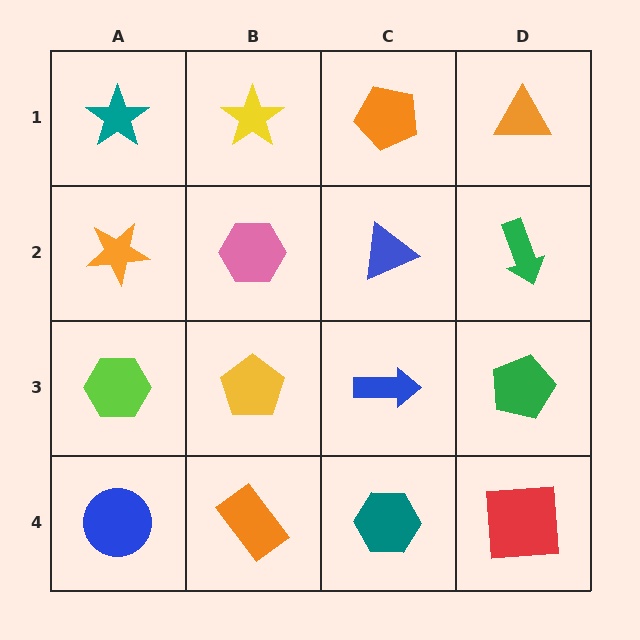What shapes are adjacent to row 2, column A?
A teal star (row 1, column A), a lime hexagon (row 3, column A), a pink hexagon (row 2, column B).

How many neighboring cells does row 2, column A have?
3.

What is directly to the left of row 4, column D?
A teal hexagon.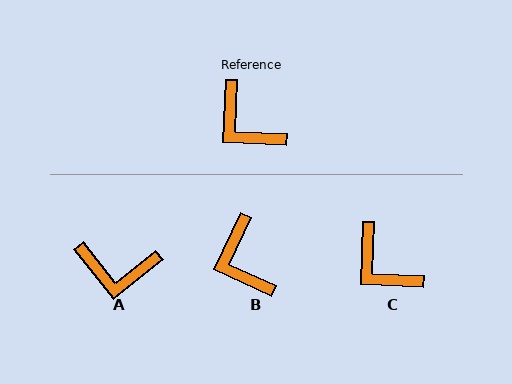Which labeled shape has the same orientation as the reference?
C.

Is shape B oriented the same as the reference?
No, it is off by about 23 degrees.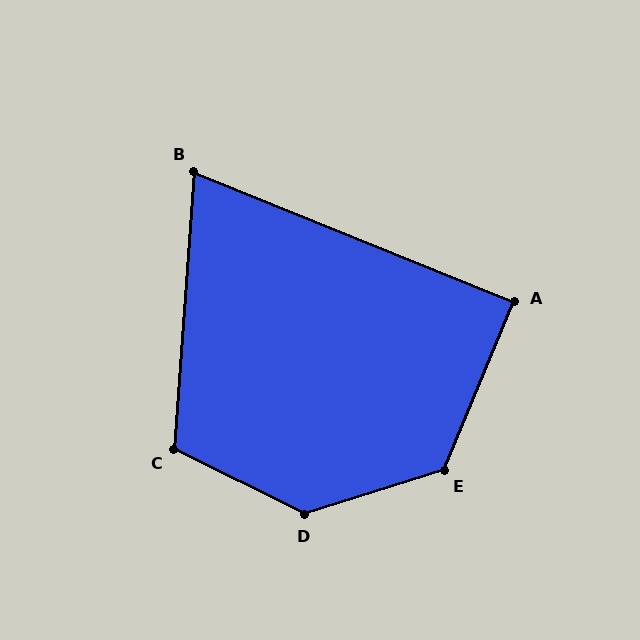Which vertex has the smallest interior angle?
B, at approximately 72 degrees.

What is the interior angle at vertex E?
Approximately 130 degrees (obtuse).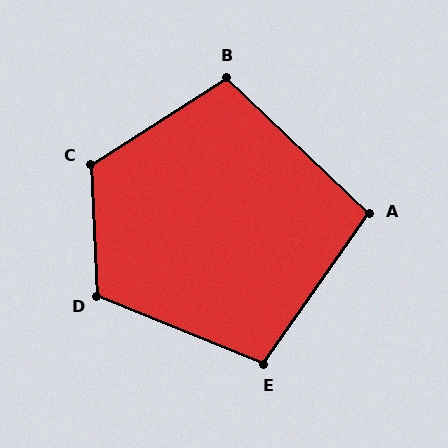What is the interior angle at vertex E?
Approximately 103 degrees (obtuse).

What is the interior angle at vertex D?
Approximately 115 degrees (obtuse).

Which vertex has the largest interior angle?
C, at approximately 120 degrees.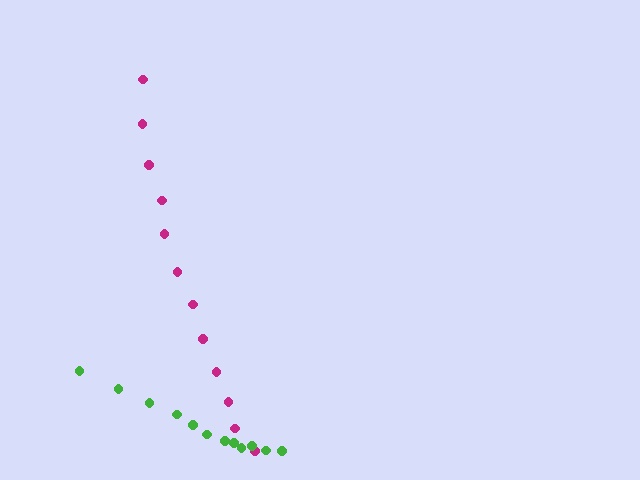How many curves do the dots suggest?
There are 2 distinct paths.